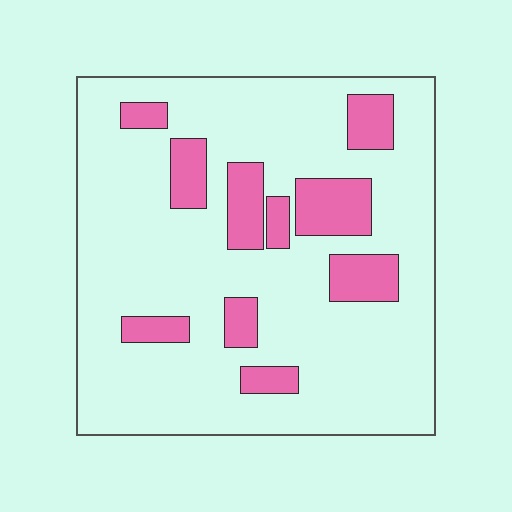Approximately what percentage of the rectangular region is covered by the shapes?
Approximately 20%.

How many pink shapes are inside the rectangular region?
10.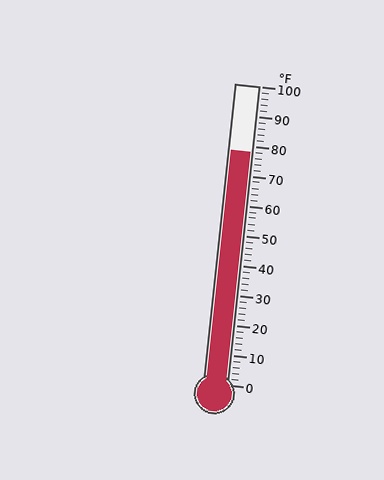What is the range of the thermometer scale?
The thermometer scale ranges from 0°F to 100°F.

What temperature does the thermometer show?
The thermometer shows approximately 78°F.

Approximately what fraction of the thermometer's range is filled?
The thermometer is filled to approximately 80% of its range.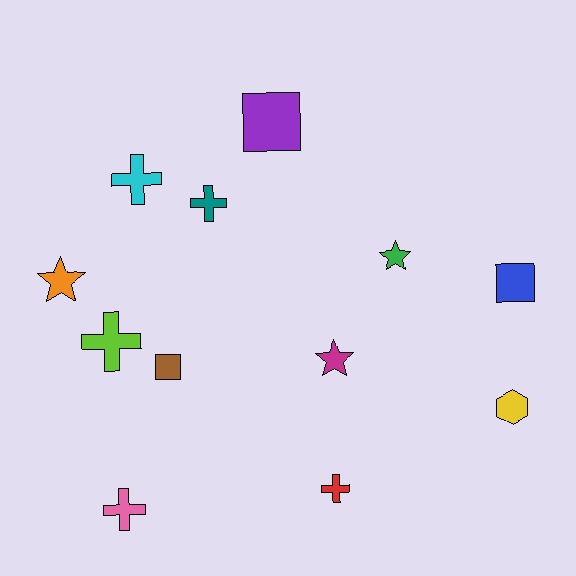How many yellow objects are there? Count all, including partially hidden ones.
There is 1 yellow object.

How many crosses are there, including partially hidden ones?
There are 5 crosses.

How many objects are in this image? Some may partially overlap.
There are 12 objects.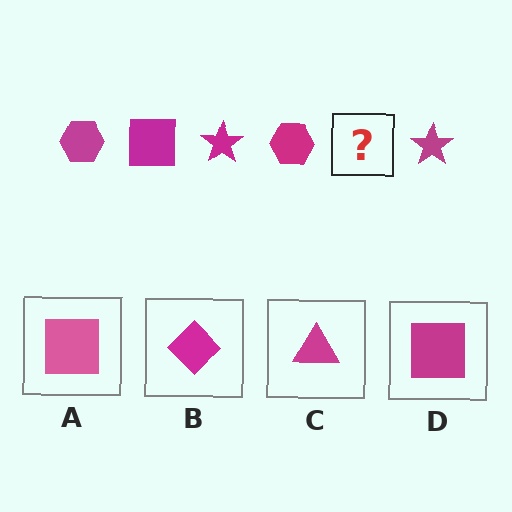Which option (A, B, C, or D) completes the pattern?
D.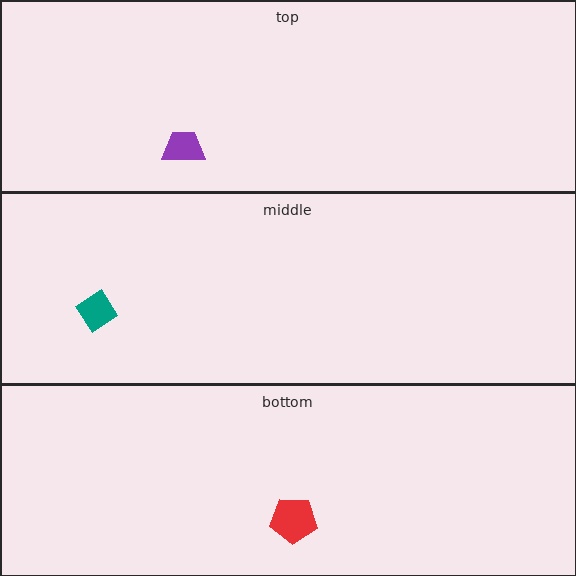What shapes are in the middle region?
The teal diamond.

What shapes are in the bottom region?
The red pentagon.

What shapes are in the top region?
The purple trapezoid.